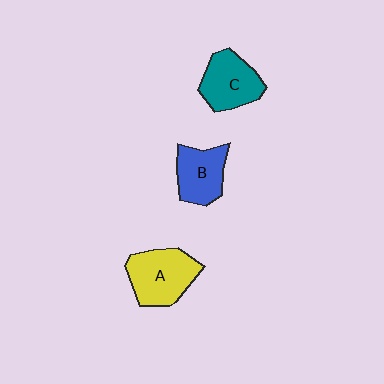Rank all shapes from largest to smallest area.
From largest to smallest: A (yellow), C (teal), B (blue).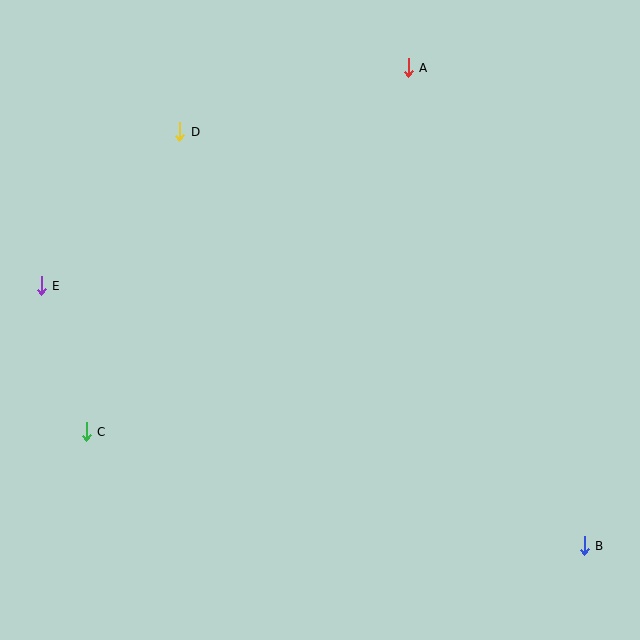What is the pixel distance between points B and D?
The distance between B and D is 579 pixels.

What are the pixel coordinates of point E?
Point E is at (41, 286).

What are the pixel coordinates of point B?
Point B is at (584, 546).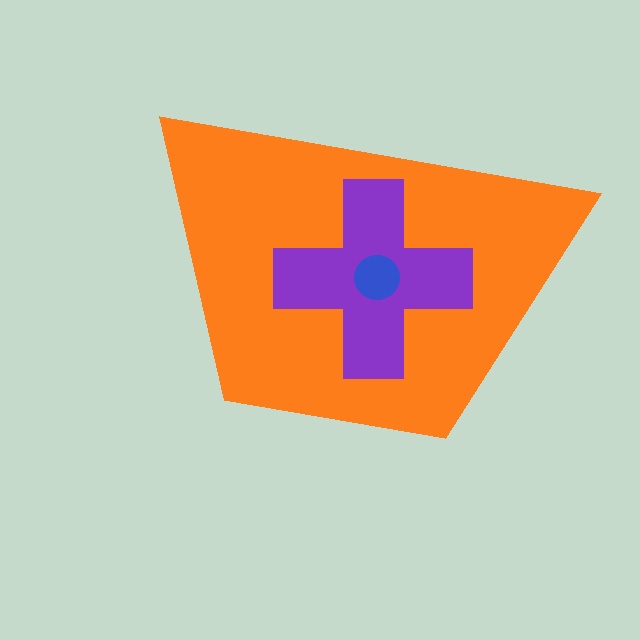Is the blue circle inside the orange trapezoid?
Yes.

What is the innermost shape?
The blue circle.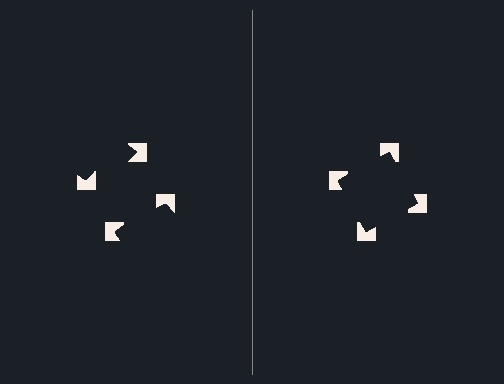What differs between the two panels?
The notched squares are positioned identically on both sides; only the wedge orientations differ. On the right they align to a square; on the left they are misaligned.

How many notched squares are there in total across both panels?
8 — 4 on each side.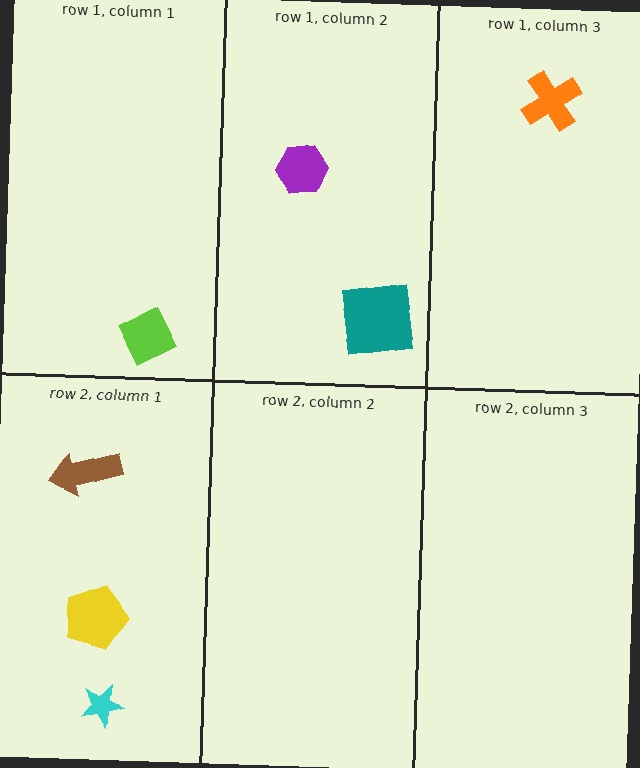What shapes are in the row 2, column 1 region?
The cyan star, the yellow pentagon, the brown arrow.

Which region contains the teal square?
The row 1, column 2 region.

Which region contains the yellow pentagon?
The row 2, column 1 region.